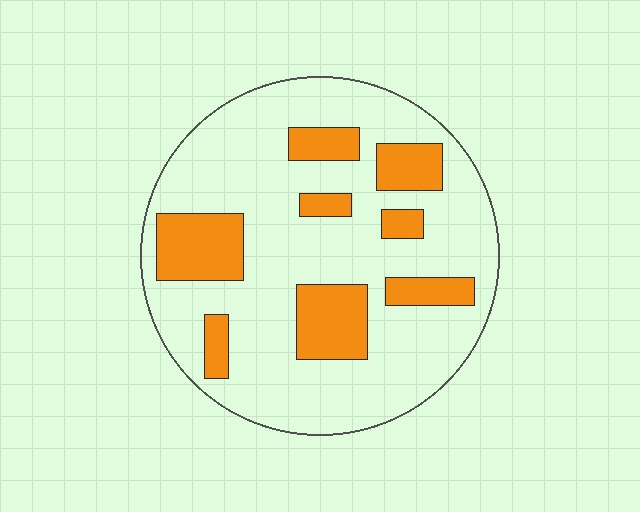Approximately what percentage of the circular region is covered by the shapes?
Approximately 25%.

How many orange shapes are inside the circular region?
8.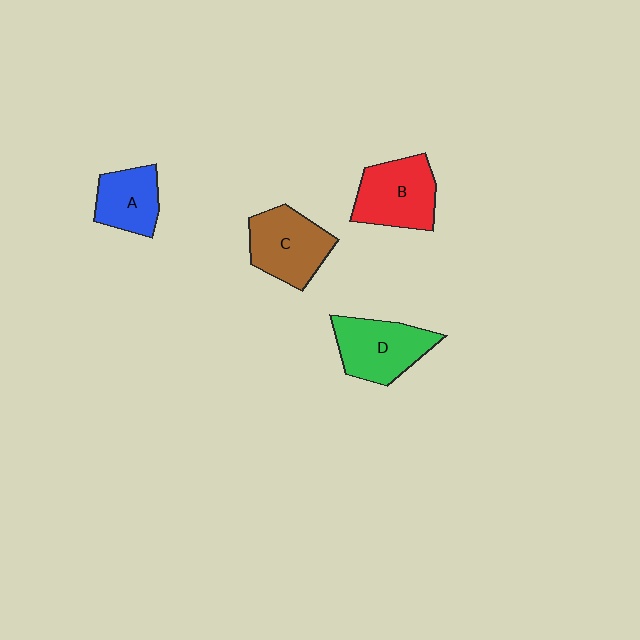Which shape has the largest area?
Shape B (red).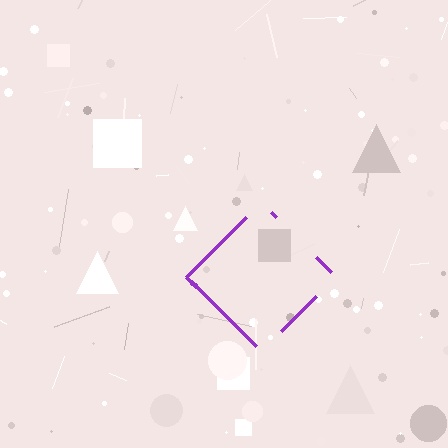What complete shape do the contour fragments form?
The contour fragments form a diamond.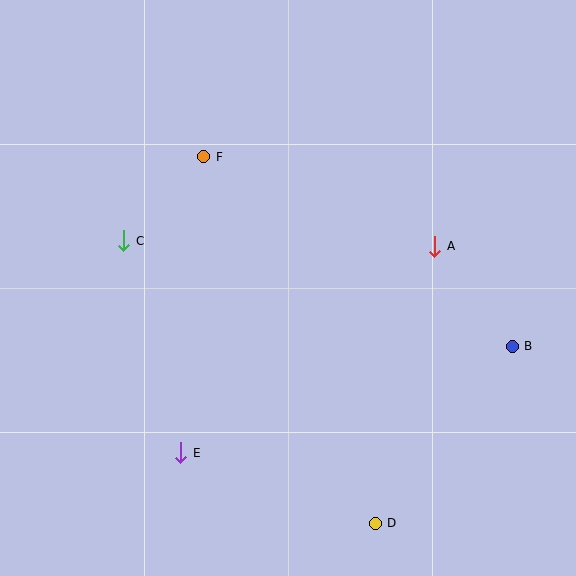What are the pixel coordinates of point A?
Point A is at (435, 246).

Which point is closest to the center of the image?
Point A at (435, 246) is closest to the center.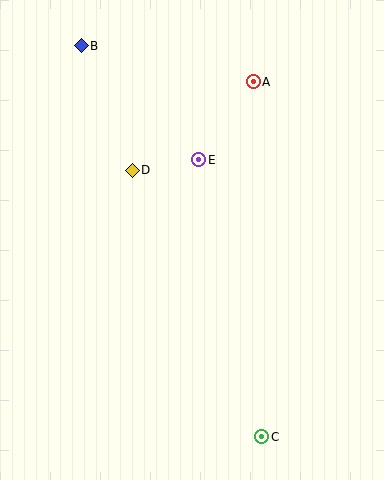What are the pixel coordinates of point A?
Point A is at (253, 82).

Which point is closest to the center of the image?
Point E at (199, 160) is closest to the center.